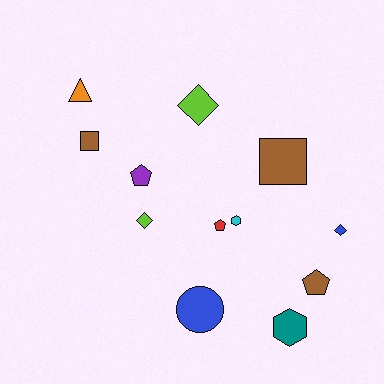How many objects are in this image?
There are 12 objects.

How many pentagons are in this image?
There are 3 pentagons.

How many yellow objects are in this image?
There are no yellow objects.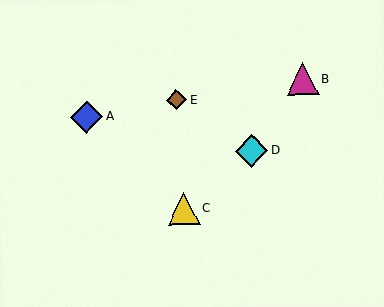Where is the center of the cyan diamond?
The center of the cyan diamond is at (252, 151).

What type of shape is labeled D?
Shape D is a cyan diamond.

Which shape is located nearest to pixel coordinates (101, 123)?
The blue diamond (labeled A) at (86, 117) is nearest to that location.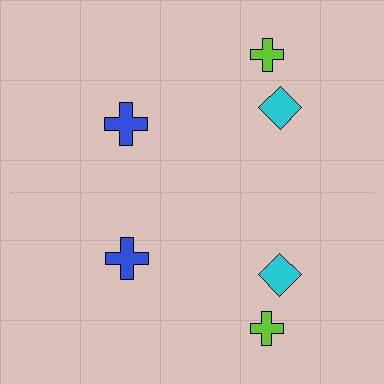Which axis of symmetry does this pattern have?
The pattern has a horizontal axis of symmetry running through the center of the image.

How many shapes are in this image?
There are 6 shapes in this image.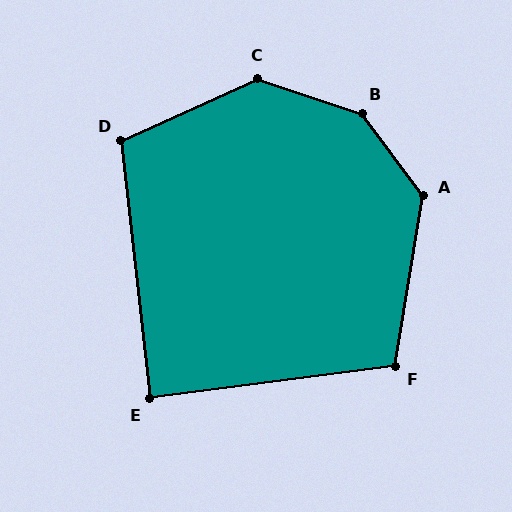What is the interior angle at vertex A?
Approximately 134 degrees (obtuse).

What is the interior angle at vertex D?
Approximately 108 degrees (obtuse).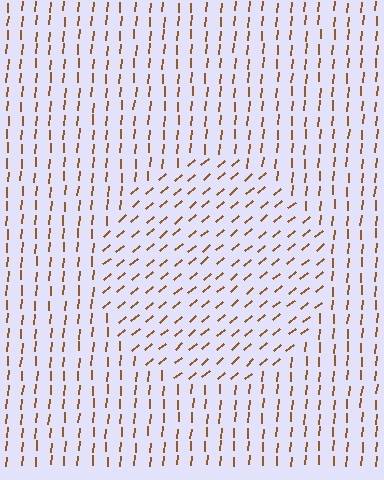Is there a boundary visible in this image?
Yes, there is a texture boundary formed by a change in line orientation.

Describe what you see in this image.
The image is filled with small brown line segments. A circle region in the image has lines oriented differently from the surrounding lines, creating a visible texture boundary.